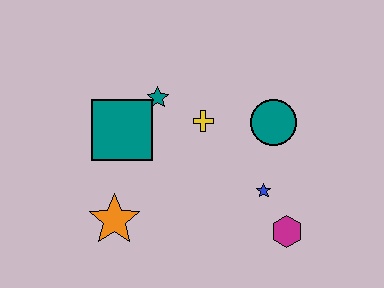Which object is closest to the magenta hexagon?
The blue star is closest to the magenta hexagon.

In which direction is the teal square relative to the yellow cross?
The teal square is to the left of the yellow cross.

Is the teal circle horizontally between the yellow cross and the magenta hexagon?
Yes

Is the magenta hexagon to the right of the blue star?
Yes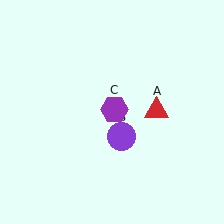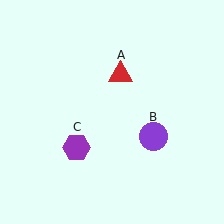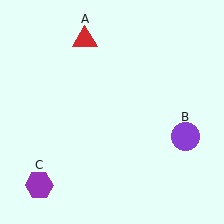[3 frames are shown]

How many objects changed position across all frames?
3 objects changed position: red triangle (object A), purple circle (object B), purple hexagon (object C).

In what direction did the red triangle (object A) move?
The red triangle (object A) moved up and to the left.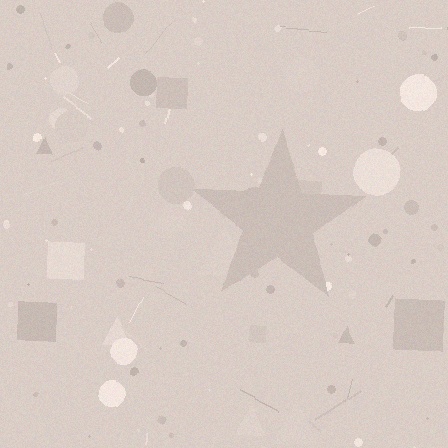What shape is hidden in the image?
A star is hidden in the image.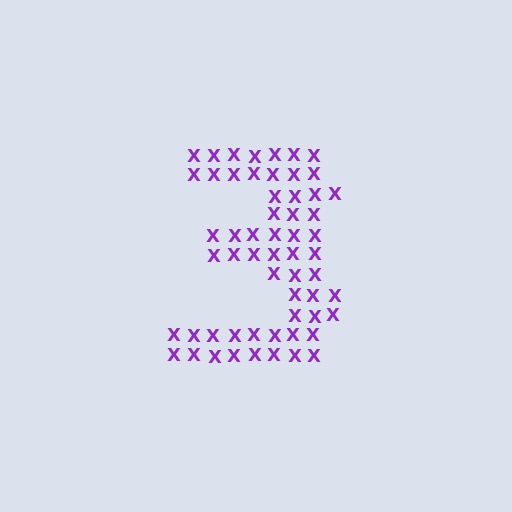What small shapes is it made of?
It is made of small letter X's.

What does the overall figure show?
The overall figure shows the digit 3.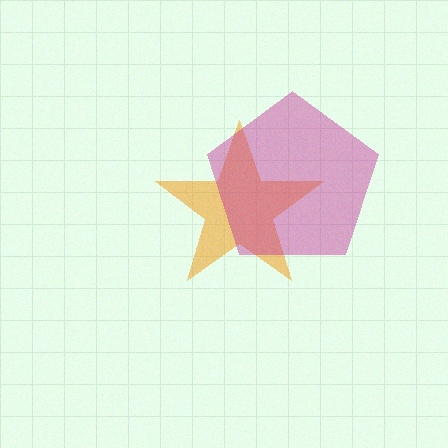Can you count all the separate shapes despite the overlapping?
Yes, there are 2 separate shapes.